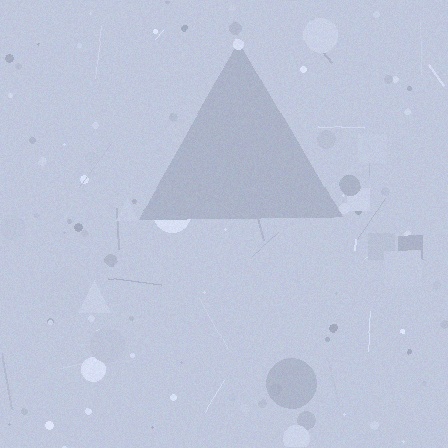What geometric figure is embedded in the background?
A triangle is embedded in the background.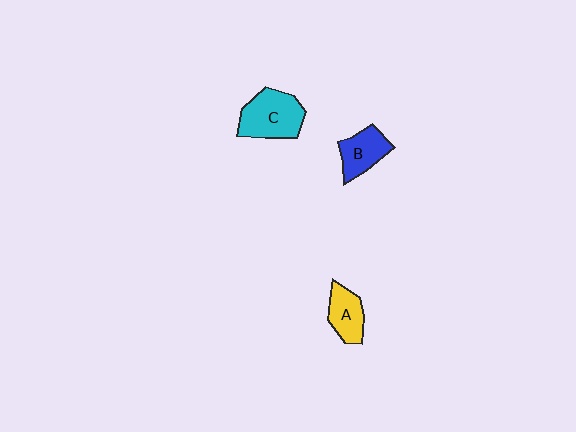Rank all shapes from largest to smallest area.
From largest to smallest: C (cyan), B (blue), A (yellow).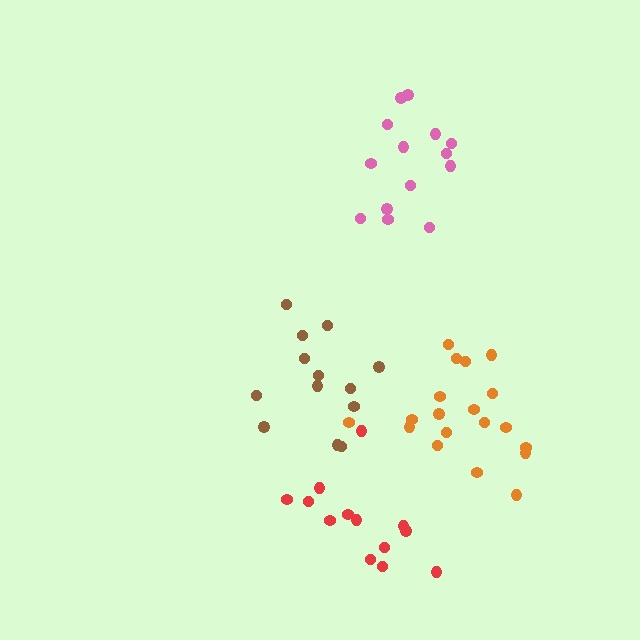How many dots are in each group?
Group 1: 19 dots, Group 2: 14 dots, Group 3: 13 dots, Group 4: 13 dots (59 total).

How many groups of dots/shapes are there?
There are 4 groups.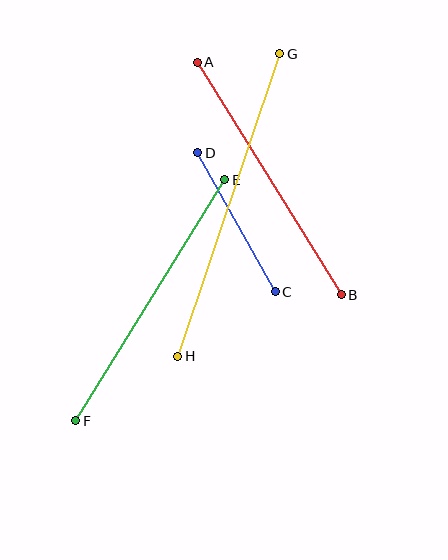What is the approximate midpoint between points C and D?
The midpoint is at approximately (237, 222) pixels.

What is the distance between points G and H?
The distance is approximately 319 pixels.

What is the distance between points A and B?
The distance is approximately 273 pixels.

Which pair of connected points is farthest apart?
Points G and H are farthest apart.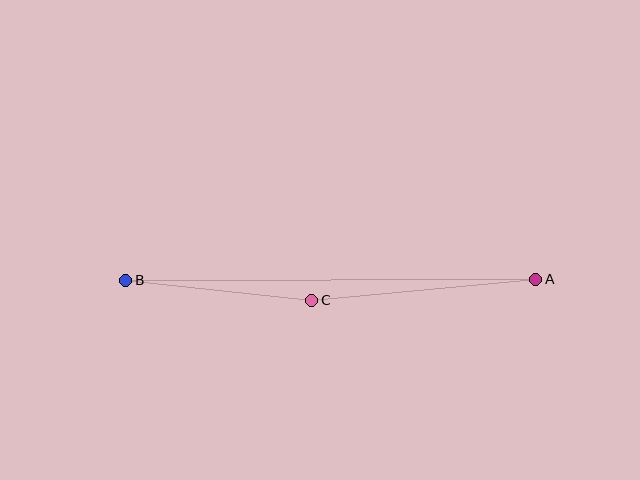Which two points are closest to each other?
Points B and C are closest to each other.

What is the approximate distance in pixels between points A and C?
The distance between A and C is approximately 225 pixels.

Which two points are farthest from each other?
Points A and B are farthest from each other.